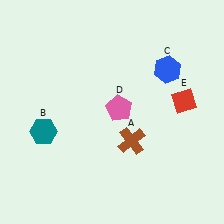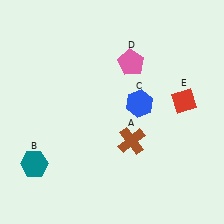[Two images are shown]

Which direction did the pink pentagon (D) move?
The pink pentagon (D) moved up.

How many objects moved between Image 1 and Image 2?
3 objects moved between the two images.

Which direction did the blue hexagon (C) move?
The blue hexagon (C) moved down.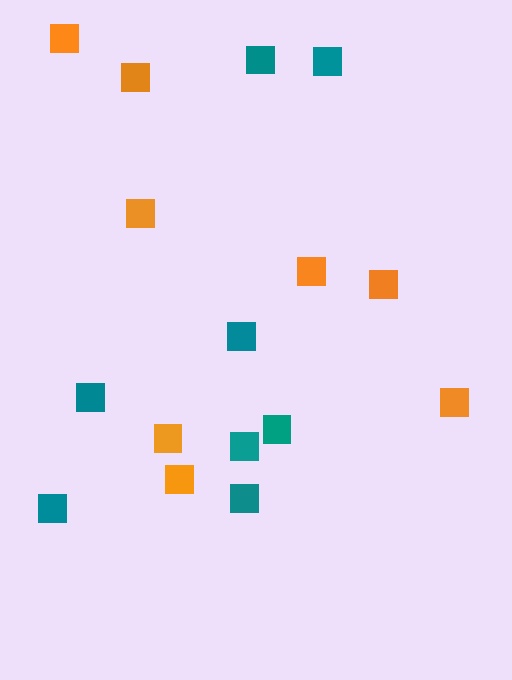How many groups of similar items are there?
There are 2 groups: one group of orange squares (8) and one group of teal squares (8).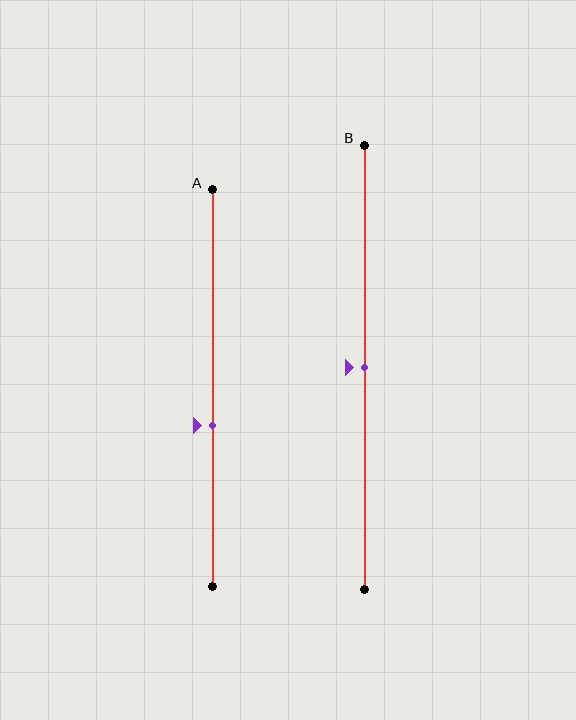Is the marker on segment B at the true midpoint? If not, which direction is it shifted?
Yes, the marker on segment B is at the true midpoint.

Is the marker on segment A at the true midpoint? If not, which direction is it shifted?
No, the marker on segment A is shifted downward by about 9% of the segment length.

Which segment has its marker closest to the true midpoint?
Segment B has its marker closest to the true midpoint.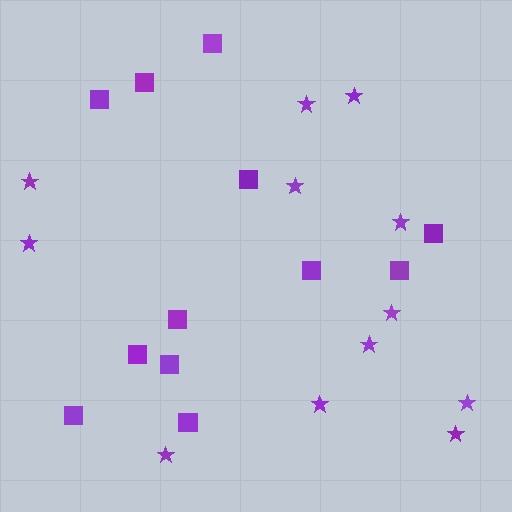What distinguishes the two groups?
There are 2 groups: one group of squares (12) and one group of stars (12).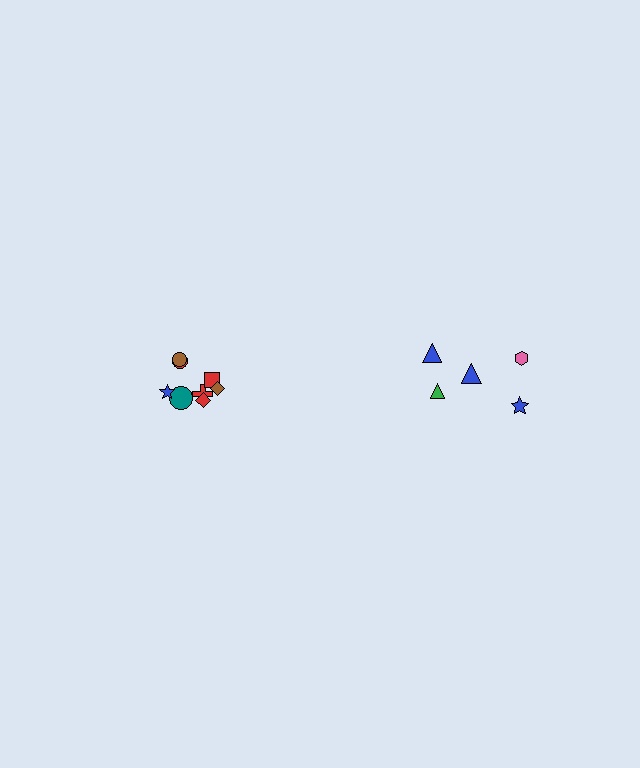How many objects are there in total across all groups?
There are 13 objects.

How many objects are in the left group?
There are 8 objects.